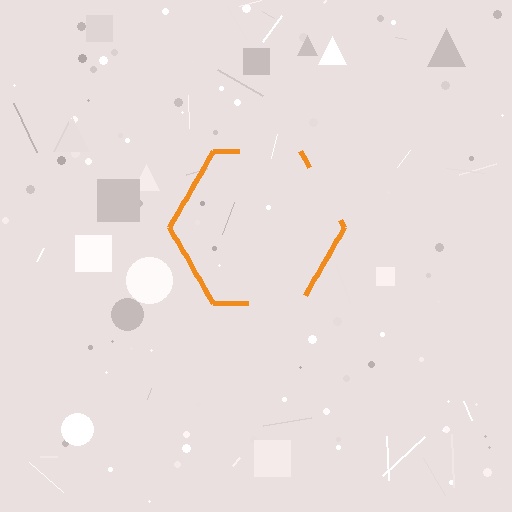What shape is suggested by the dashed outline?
The dashed outline suggests a hexagon.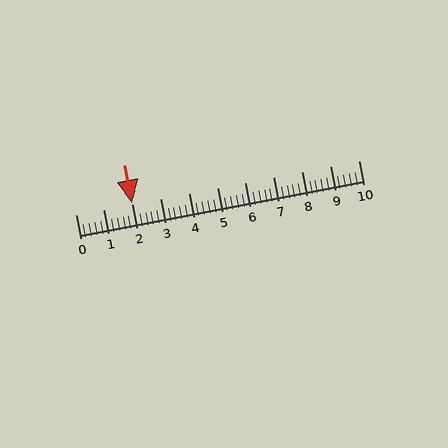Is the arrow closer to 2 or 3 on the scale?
The arrow is closer to 2.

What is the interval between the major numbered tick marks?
The major tick marks are spaced 1 units apart.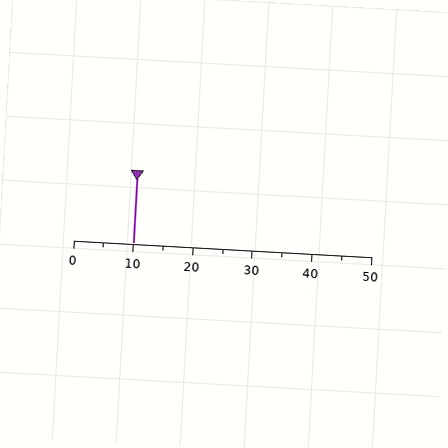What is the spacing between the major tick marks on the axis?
The major ticks are spaced 10 apart.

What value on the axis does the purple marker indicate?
The marker indicates approximately 10.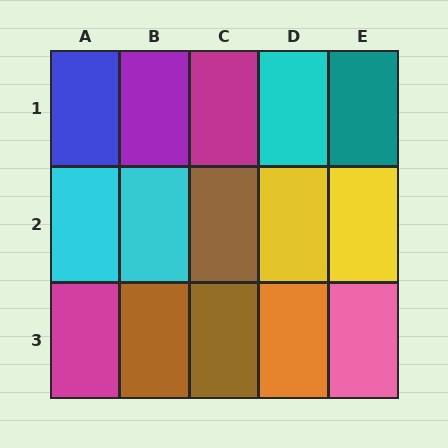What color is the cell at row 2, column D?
Yellow.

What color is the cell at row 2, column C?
Brown.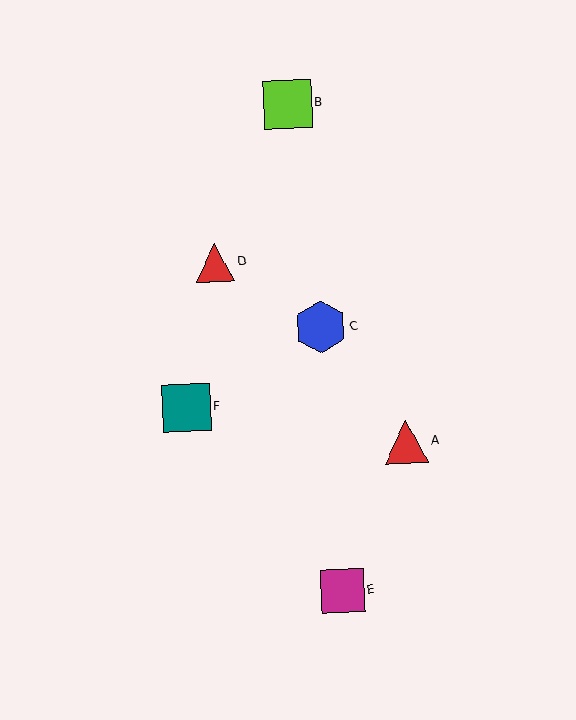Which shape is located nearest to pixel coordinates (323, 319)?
The blue hexagon (labeled C) at (321, 327) is nearest to that location.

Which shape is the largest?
The blue hexagon (labeled C) is the largest.